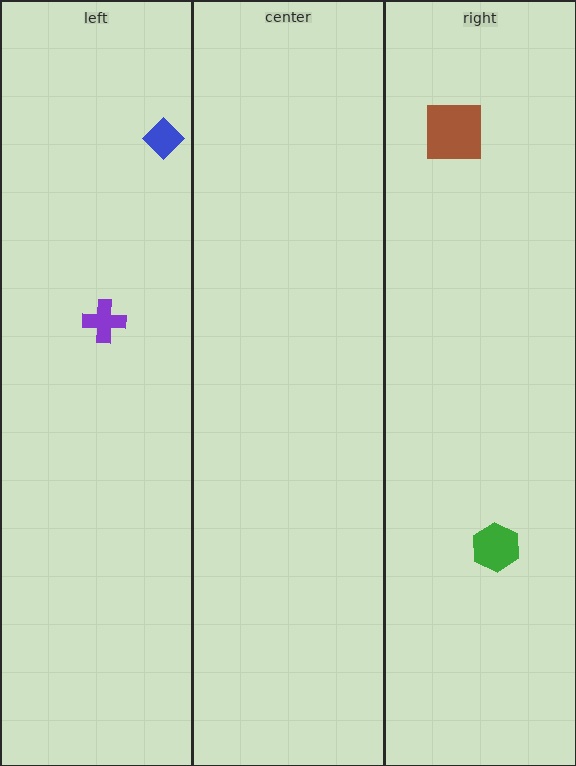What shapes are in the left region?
The purple cross, the blue diamond.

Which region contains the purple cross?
The left region.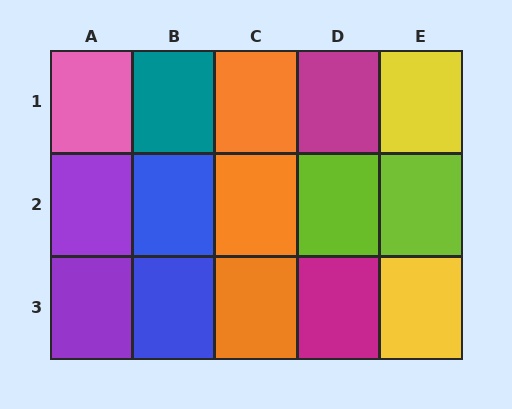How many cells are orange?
3 cells are orange.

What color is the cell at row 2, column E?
Lime.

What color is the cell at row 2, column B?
Blue.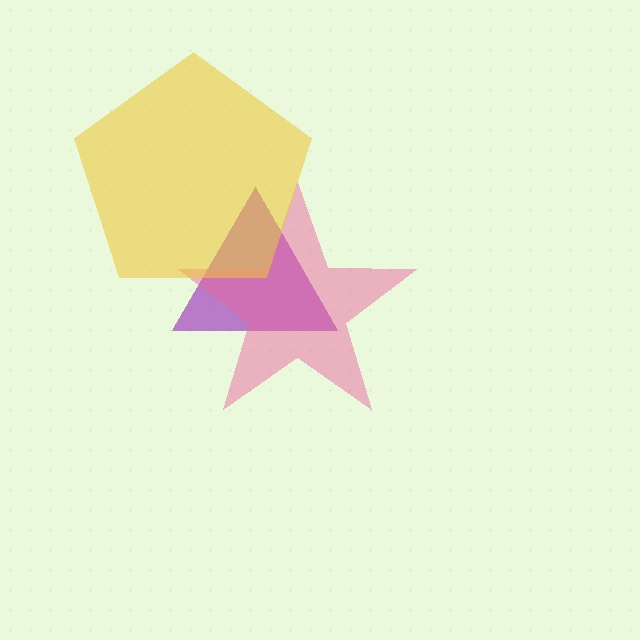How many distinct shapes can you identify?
There are 3 distinct shapes: a purple triangle, a pink star, a yellow pentagon.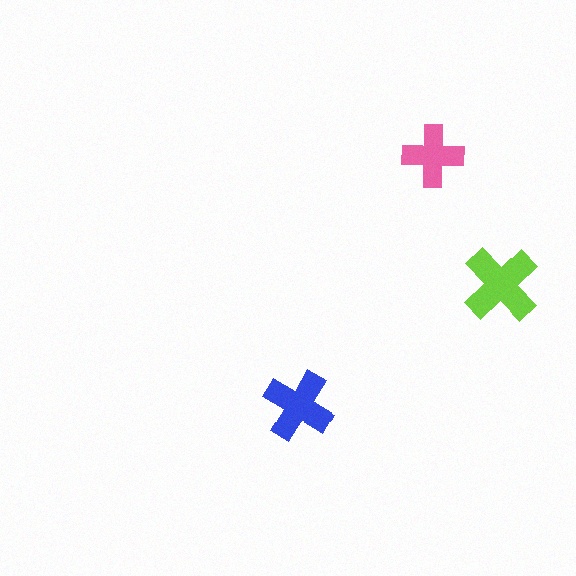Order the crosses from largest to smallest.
the lime one, the blue one, the pink one.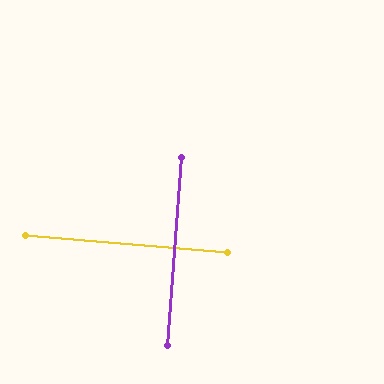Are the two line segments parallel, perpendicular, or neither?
Perpendicular — they meet at approximately 90°.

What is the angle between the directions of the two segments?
Approximately 90 degrees.